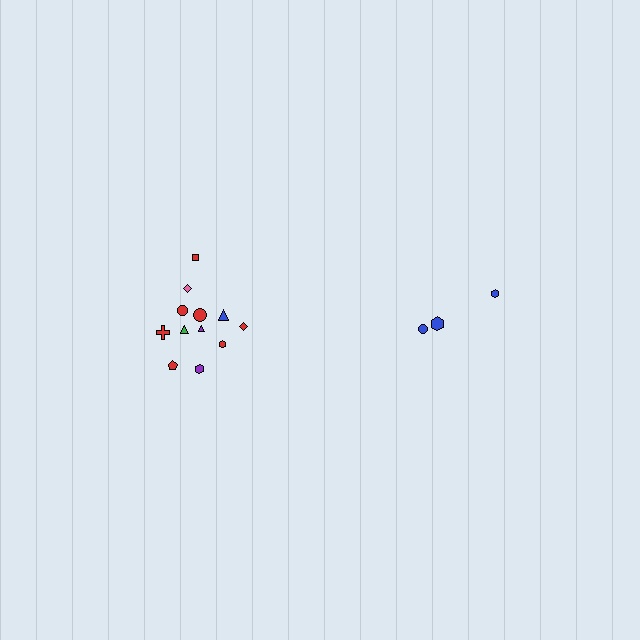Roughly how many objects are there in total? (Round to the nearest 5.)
Roughly 15 objects in total.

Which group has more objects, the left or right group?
The left group.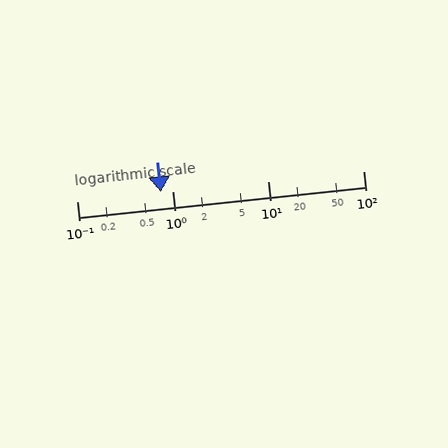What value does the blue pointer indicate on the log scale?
The pointer indicates approximately 0.76.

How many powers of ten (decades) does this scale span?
The scale spans 3 decades, from 0.1 to 100.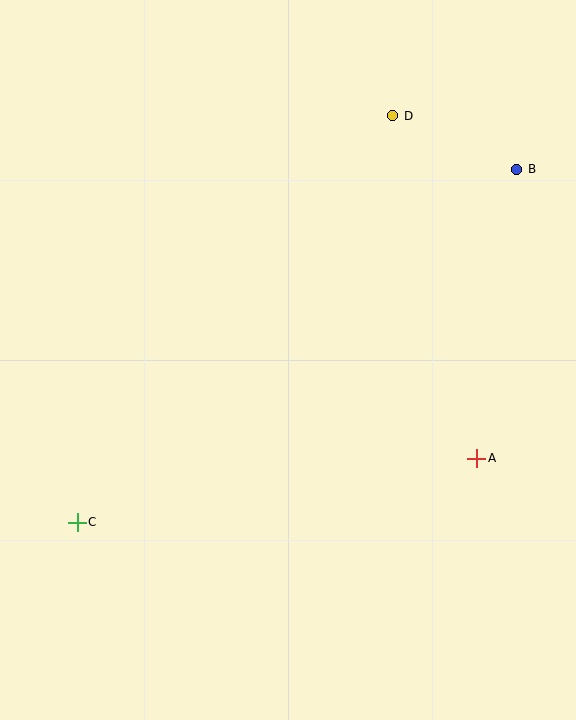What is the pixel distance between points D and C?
The distance between D and C is 515 pixels.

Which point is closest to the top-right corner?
Point B is closest to the top-right corner.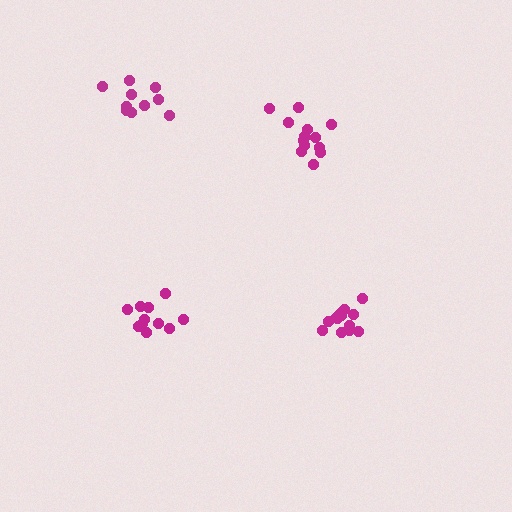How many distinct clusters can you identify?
There are 4 distinct clusters.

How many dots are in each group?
Group 1: 14 dots, Group 2: 13 dots, Group 3: 10 dots, Group 4: 11 dots (48 total).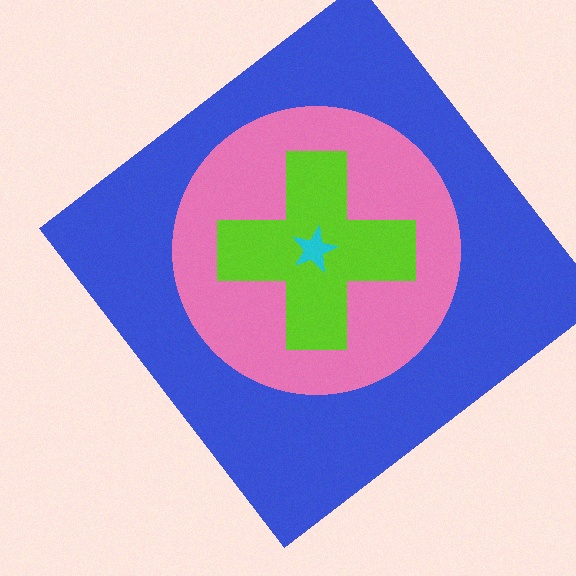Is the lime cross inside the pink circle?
Yes.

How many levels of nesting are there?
4.